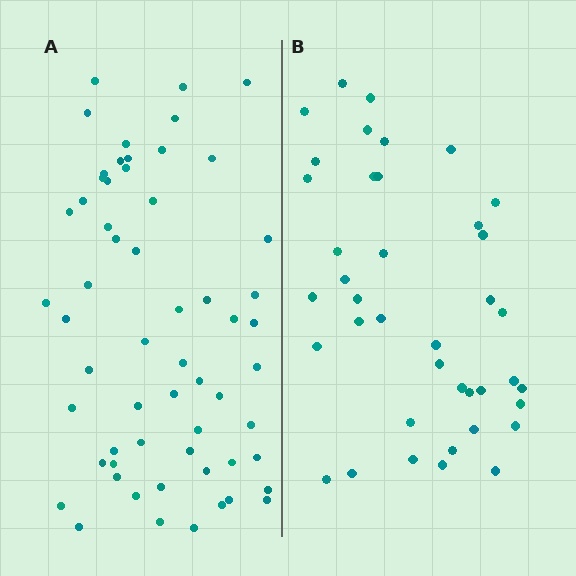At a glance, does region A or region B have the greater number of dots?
Region A (the left region) has more dots.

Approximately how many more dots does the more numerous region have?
Region A has approximately 20 more dots than region B.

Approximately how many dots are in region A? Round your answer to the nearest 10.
About 60 dots. (The exact count is 59, which rounds to 60.)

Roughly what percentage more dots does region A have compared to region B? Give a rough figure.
About 50% more.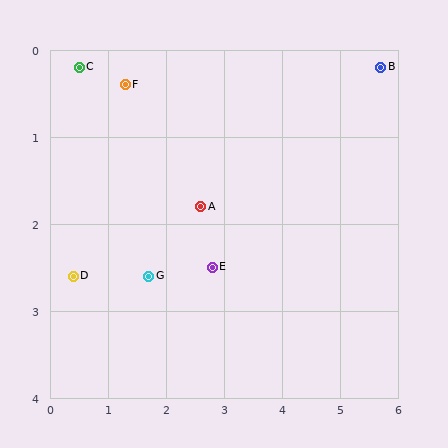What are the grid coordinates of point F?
Point F is at approximately (1.3, 0.4).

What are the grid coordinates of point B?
Point B is at approximately (5.7, 0.2).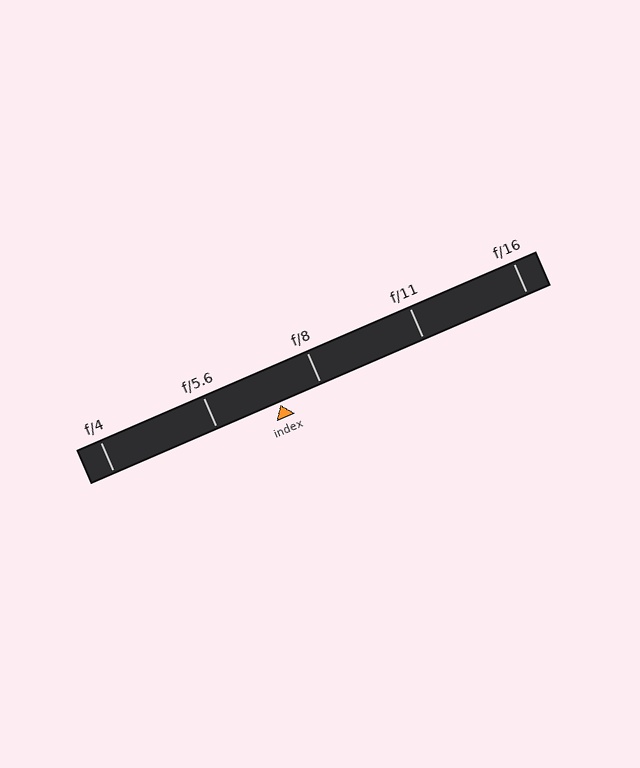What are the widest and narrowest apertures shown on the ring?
The widest aperture shown is f/4 and the narrowest is f/16.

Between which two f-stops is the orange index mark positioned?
The index mark is between f/5.6 and f/8.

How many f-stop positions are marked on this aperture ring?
There are 5 f-stop positions marked.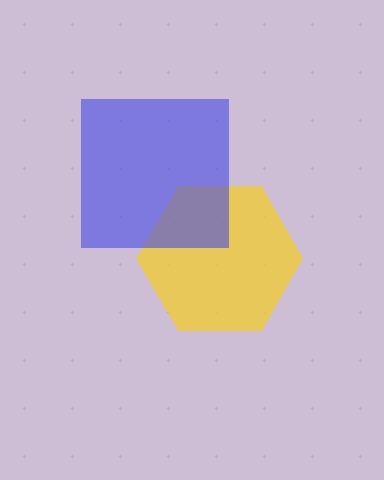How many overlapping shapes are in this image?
There are 2 overlapping shapes in the image.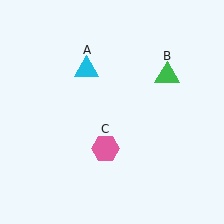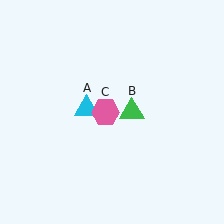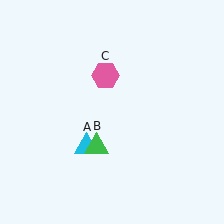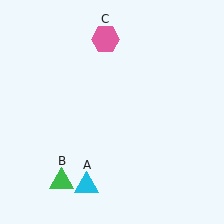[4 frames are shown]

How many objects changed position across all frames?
3 objects changed position: cyan triangle (object A), green triangle (object B), pink hexagon (object C).